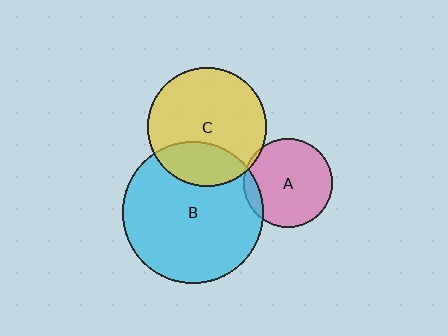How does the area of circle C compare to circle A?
Approximately 1.8 times.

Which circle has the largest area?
Circle B (cyan).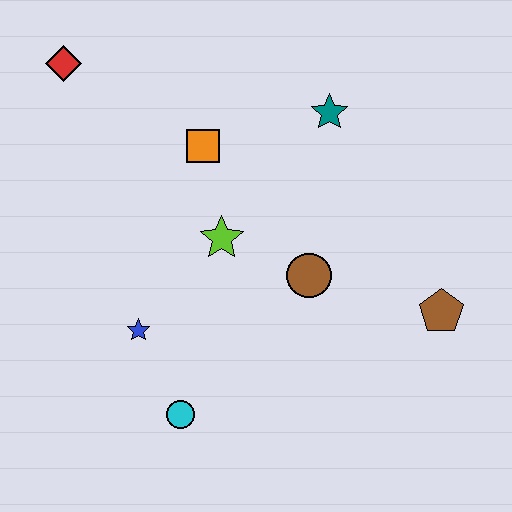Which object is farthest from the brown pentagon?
The red diamond is farthest from the brown pentagon.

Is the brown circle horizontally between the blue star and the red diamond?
No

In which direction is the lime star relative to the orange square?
The lime star is below the orange square.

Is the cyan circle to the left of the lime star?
Yes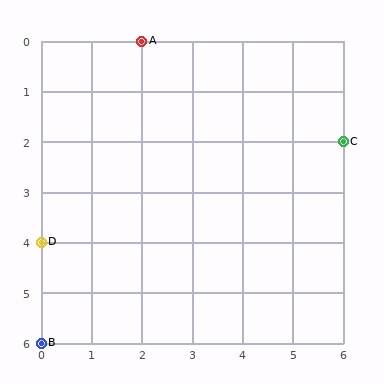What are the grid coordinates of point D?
Point D is at grid coordinates (0, 4).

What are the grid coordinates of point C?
Point C is at grid coordinates (6, 2).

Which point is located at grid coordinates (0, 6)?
Point B is at (0, 6).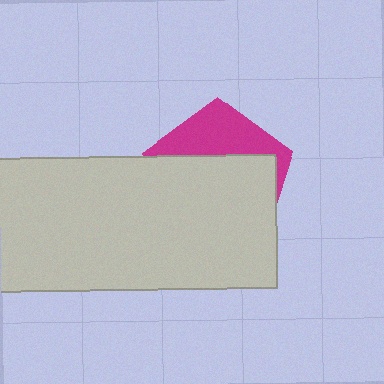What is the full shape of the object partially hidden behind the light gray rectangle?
The partially hidden object is a magenta pentagon.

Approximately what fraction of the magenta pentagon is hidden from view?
Roughly 67% of the magenta pentagon is hidden behind the light gray rectangle.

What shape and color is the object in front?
The object in front is a light gray rectangle.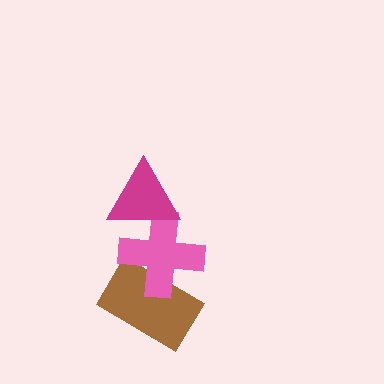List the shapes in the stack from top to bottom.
From top to bottom: the magenta triangle, the pink cross, the brown rectangle.